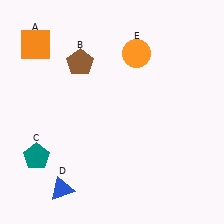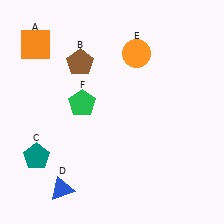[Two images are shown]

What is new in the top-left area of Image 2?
A green pentagon (F) was added in the top-left area of Image 2.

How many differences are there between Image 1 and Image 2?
There is 1 difference between the two images.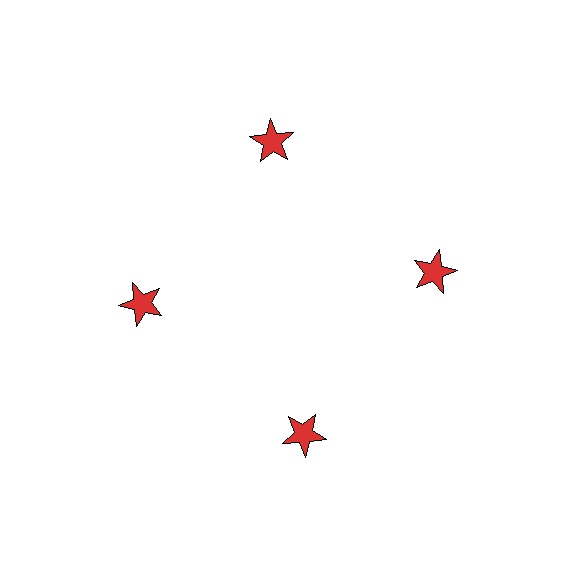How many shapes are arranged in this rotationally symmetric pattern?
There are 4 shapes, arranged in 4 groups of 1.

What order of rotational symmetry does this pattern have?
This pattern has 4-fold rotational symmetry.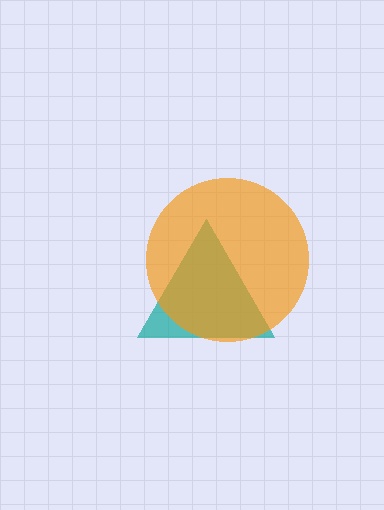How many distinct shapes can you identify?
There are 2 distinct shapes: a teal triangle, an orange circle.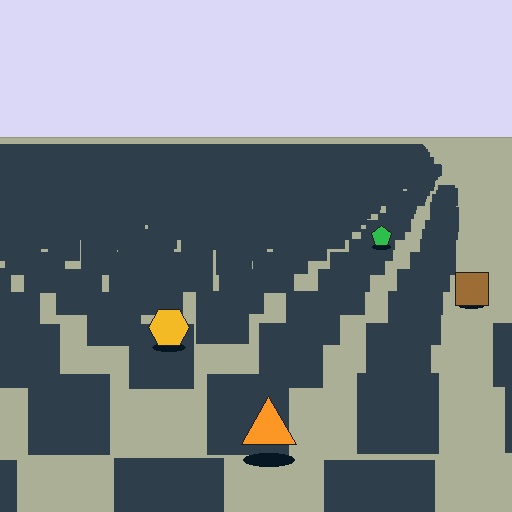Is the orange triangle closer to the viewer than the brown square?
Yes. The orange triangle is closer — you can tell from the texture gradient: the ground texture is coarser near it.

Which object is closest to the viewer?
The orange triangle is closest. The texture marks near it are larger and more spread out.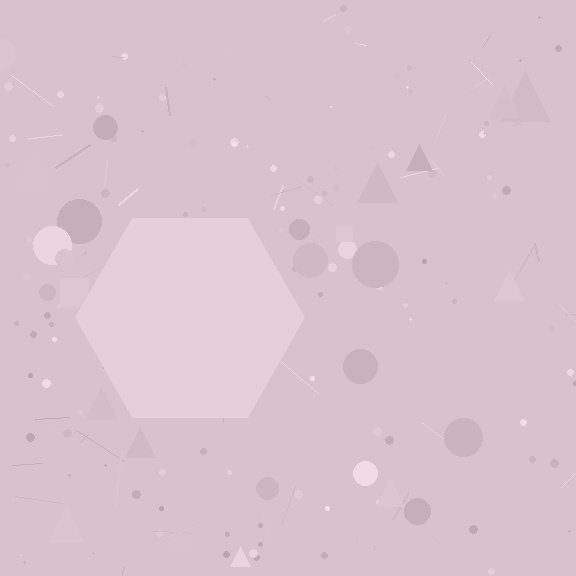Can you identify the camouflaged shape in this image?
The camouflaged shape is a hexagon.